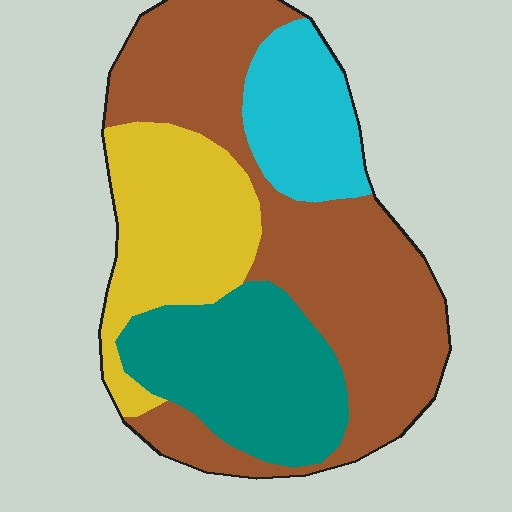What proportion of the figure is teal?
Teal covers roughly 20% of the figure.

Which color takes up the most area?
Brown, at roughly 45%.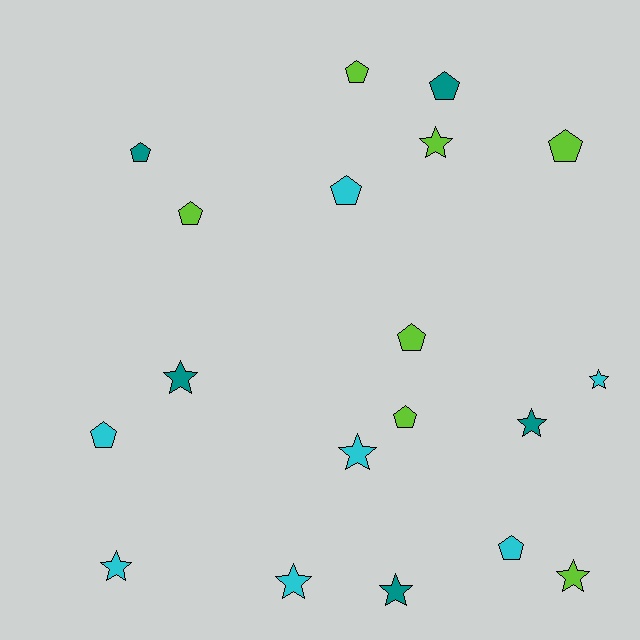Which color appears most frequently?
Cyan, with 7 objects.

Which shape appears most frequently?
Pentagon, with 10 objects.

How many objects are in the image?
There are 19 objects.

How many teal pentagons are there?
There are 2 teal pentagons.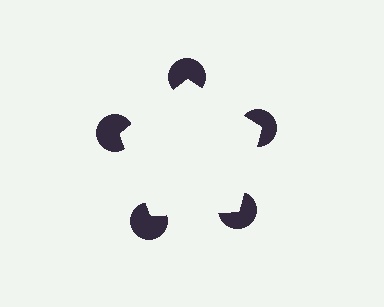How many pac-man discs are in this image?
There are 5 — one at each vertex of the illusory pentagon.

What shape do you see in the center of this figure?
An illusory pentagon — its edges are inferred from the aligned wedge cuts in the pac-man discs, not physically drawn.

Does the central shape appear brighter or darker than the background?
It typically appears slightly brighter than the background, even though no actual brightness change is drawn.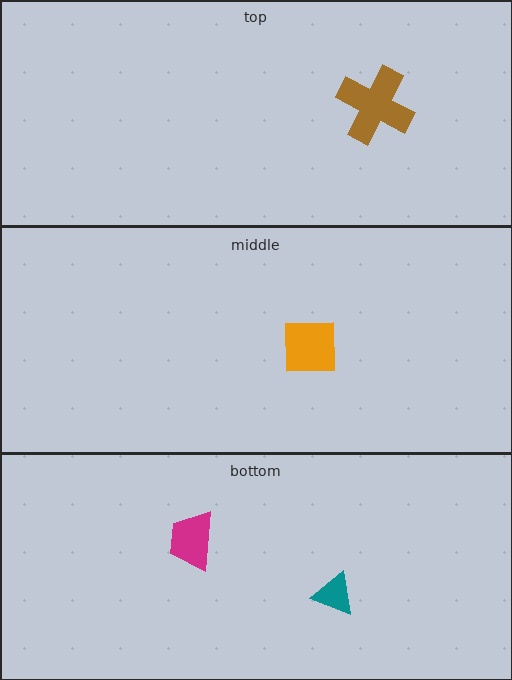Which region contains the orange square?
The middle region.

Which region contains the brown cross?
The top region.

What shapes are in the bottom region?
The teal triangle, the magenta trapezoid.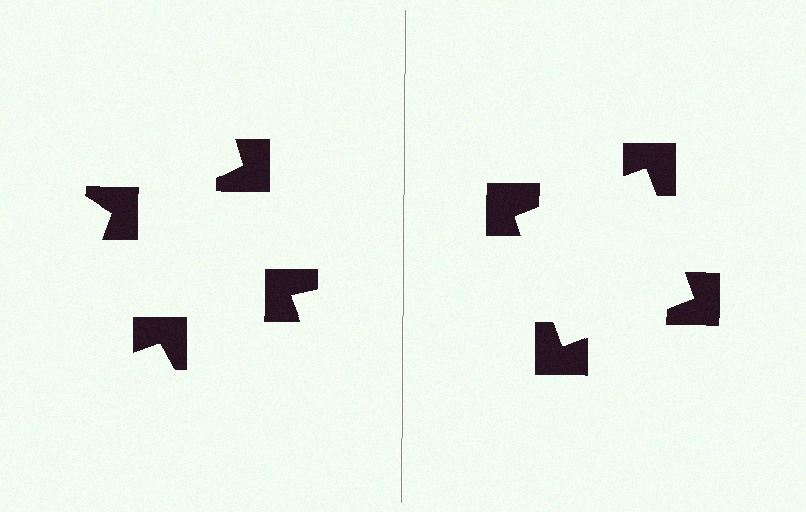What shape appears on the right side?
An illusory square.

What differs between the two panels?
The notched squares are positioned identically on both sides; only the wedge orientations differ. On the right they align to a square; on the left they are misaligned.